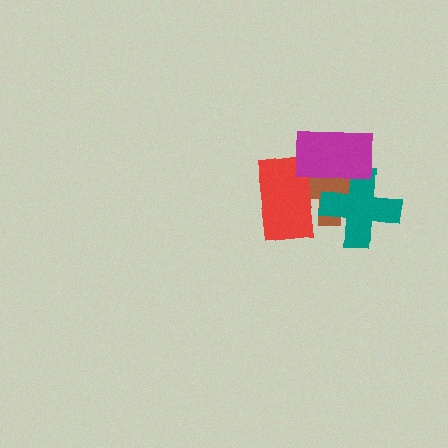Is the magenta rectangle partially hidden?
No, no other shape covers it.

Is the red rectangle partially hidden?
Yes, it is partially covered by another shape.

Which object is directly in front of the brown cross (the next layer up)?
The teal cross is directly in front of the brown cross.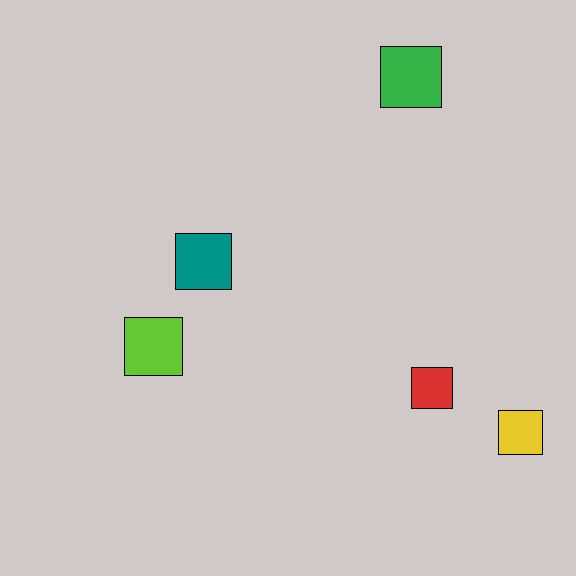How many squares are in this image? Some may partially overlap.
There are 5 squares.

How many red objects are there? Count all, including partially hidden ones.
There is 1 red object.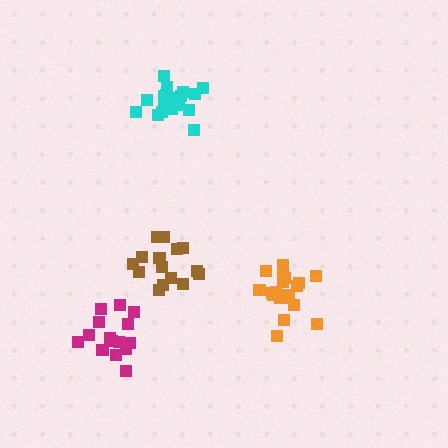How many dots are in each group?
Group 1: 18 dots, Group 2: 16 dots, Group 3: 20 dots, Group 4: 15 dots (69 total).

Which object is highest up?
The cyan cluster is topmost.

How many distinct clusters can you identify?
There are 4 distinct clusters.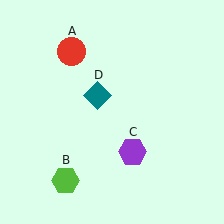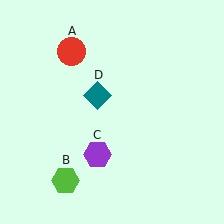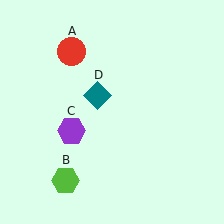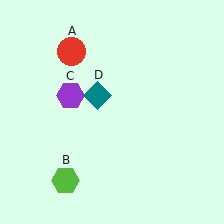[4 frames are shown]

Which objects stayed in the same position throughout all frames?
Red circle (object A) and lime hexagon (object B) and teal diamond (object D) remained stationary.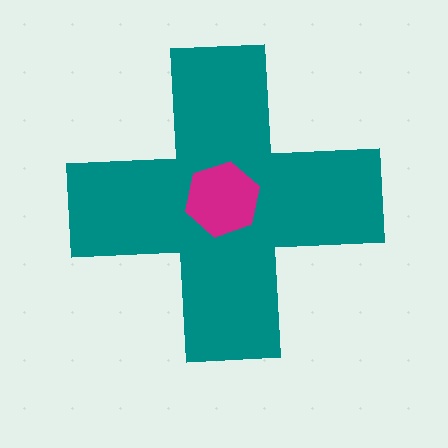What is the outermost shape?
The teal cross.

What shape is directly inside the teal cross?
The magenta hexagon.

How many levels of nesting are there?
2.